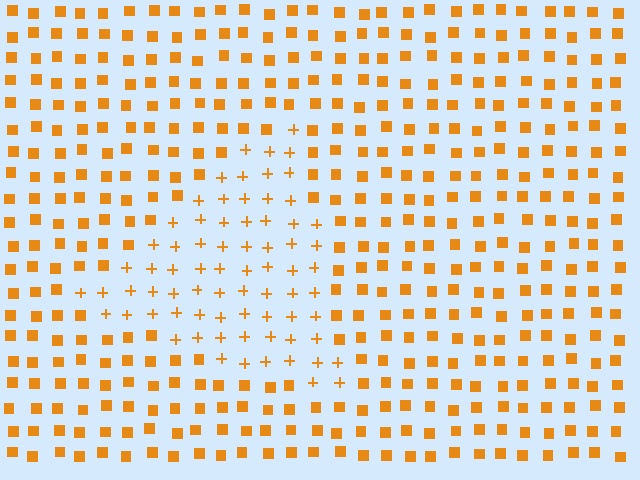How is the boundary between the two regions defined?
The boundary is defined by a change in element shape: plus signs inside vs. squares outside. All elements share the same color and spacing.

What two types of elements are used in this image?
The image uses plus signs inside the triangle region and squares outside it.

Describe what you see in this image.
The image is filled with small orange elements arranged in a uniform grid. A triangle-shaped region contains plus signs, while the surrounding area contains squares. The boundary is defined purely by the change in element shape.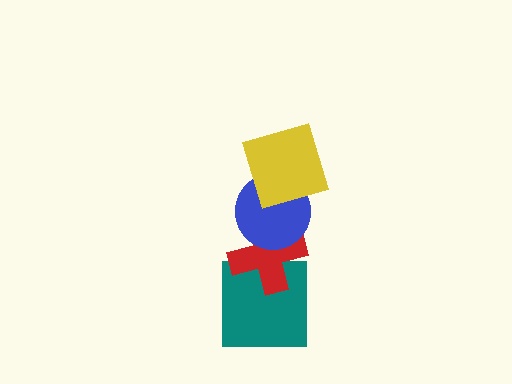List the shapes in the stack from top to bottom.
From top to bottom: the yellow square, the blue circle, the red cross, the teal square.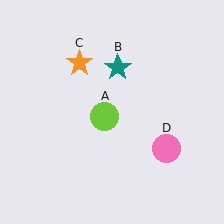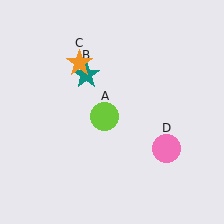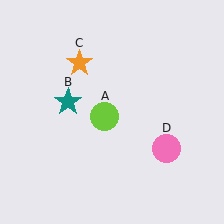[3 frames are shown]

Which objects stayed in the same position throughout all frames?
Lime circle (object A) and orange star (object C) and pink circle (object D) remained stationary.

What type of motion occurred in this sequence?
The teal star (object B) rotated counterclockwise around the center of the scene.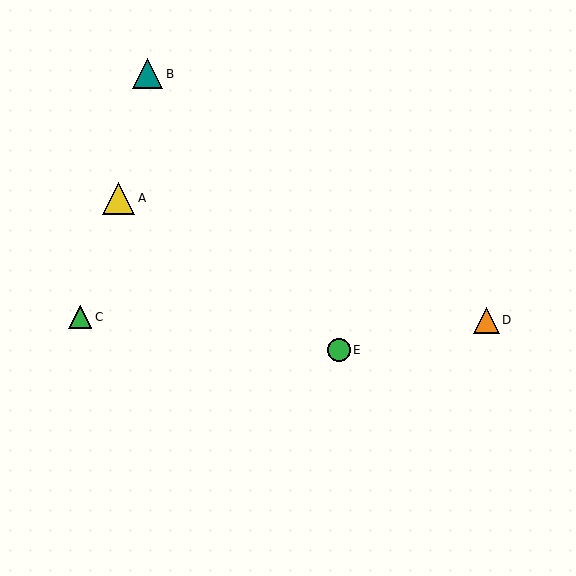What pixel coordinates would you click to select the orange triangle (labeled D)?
Click at (486, 320) to select the orange triangle D.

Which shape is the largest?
The yellow triangle (labeled A) is the largest.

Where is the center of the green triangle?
The center of the green triangle is at (80, 317).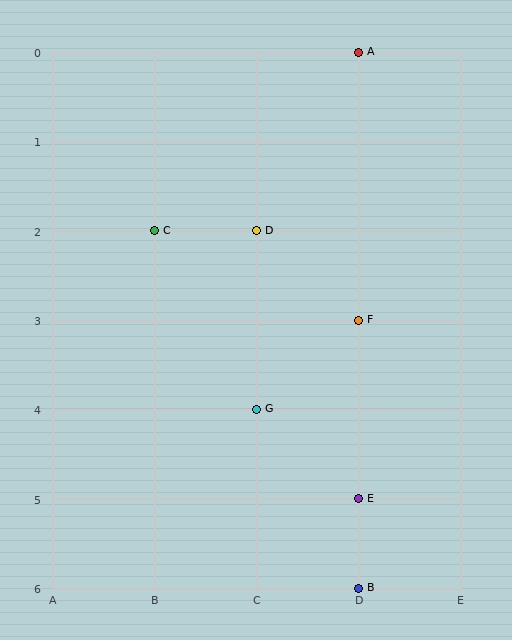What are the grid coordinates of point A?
Point A is at grid coordinates (D, 0).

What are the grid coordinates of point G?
Point G is at grid coordinates (C, 4).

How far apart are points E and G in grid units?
Points E and G are 1 column and 1 row apart (about 1.4 grid units diagonally).